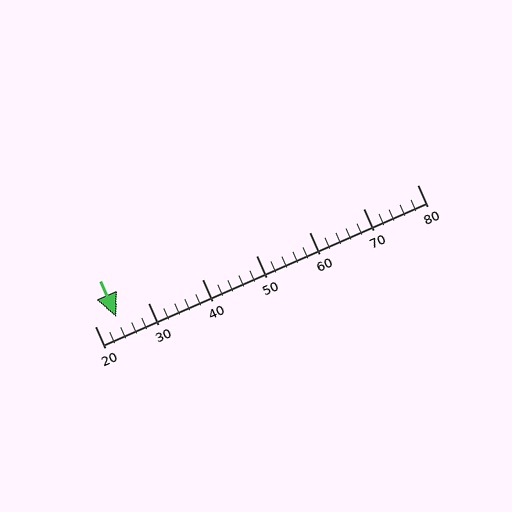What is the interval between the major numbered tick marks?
The major tick marks are spaced 10 units apart.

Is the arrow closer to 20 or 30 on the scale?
The arrow is closer to 20.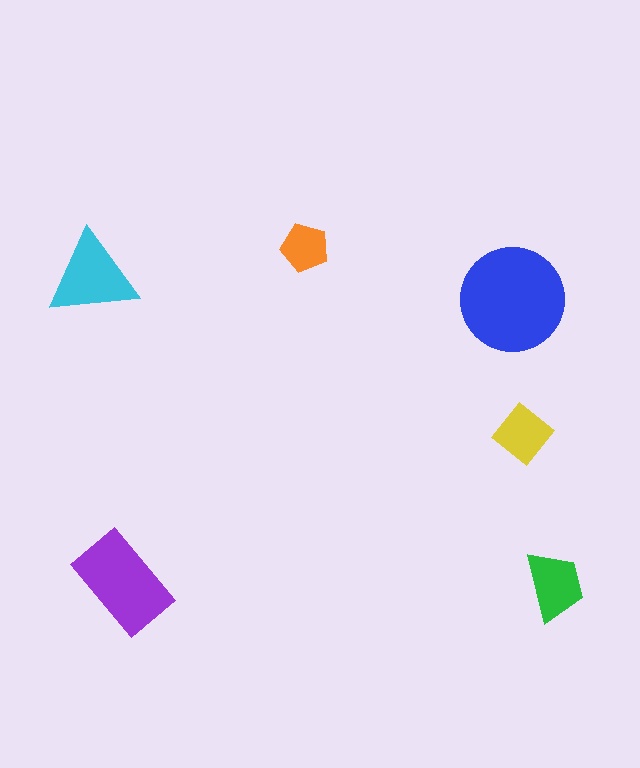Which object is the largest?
The blue circle.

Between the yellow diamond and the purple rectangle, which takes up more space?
The purple rectangle.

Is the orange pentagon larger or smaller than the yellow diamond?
Smaller.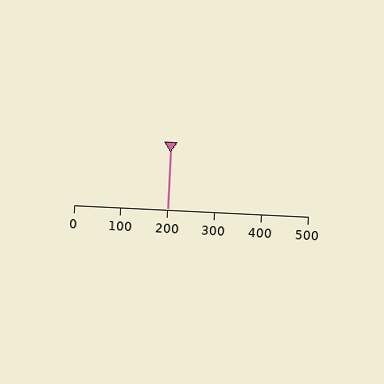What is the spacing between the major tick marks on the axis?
The major ticks are spaced 100 apart.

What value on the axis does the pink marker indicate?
The marker indicates approximately 200.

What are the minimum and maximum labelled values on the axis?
The axis runs from 0 to 500.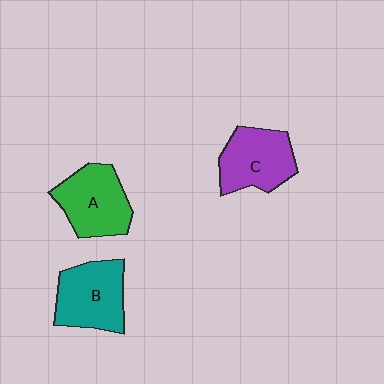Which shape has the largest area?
Shape B (teal).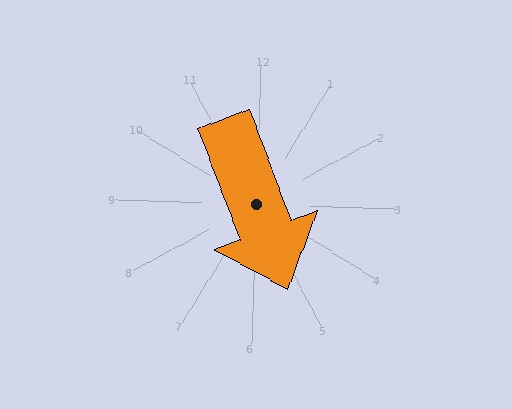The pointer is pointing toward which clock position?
Roughly 5 o'clock.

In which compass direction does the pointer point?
South.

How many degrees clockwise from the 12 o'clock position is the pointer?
Approximately 158 degrees.